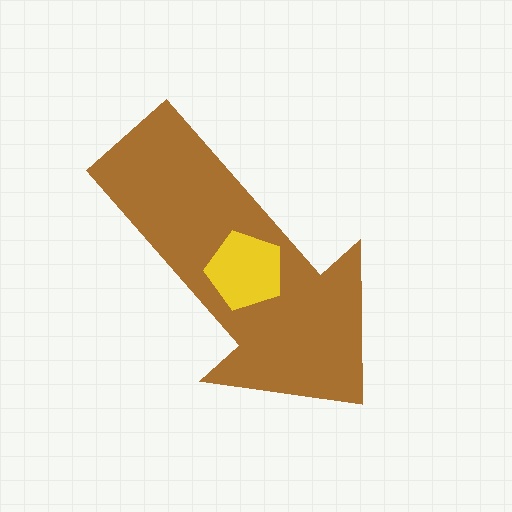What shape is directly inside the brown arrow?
The yellow pentagon.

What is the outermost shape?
The brown arrow.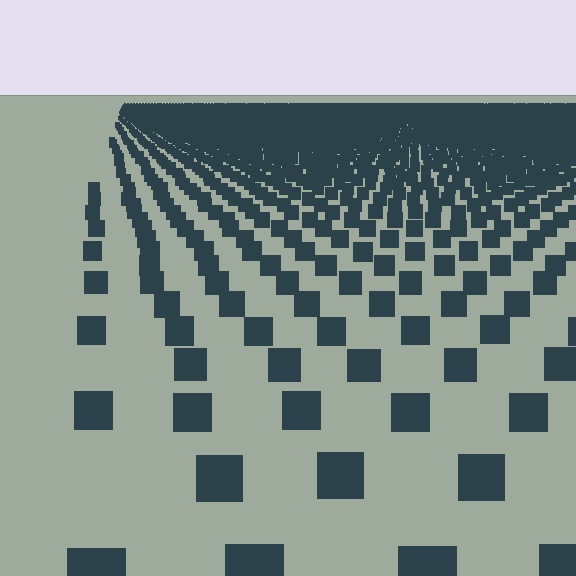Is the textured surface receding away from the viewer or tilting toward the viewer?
The surface is receding away from the viewer. Texture elements get smaller and denser toward the top.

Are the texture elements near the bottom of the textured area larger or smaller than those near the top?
Larger. Near the bottom, elements are closer to the viewer and appear at a bigger on-screen size.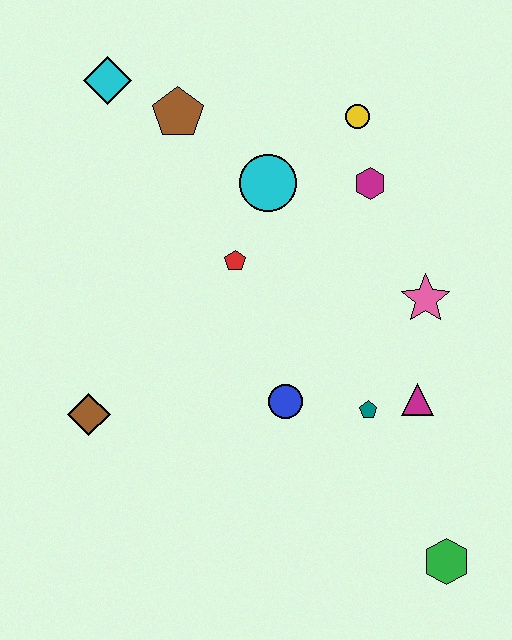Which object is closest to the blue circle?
The teal pentagon is closest to the blue circle.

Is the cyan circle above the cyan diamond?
No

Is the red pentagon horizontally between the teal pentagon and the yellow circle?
No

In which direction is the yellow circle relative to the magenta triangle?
The yellow circle is above the magenta triangle.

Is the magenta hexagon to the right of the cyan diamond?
Yes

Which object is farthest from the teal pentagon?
The cyan diamond is farthest from the teal pentagon.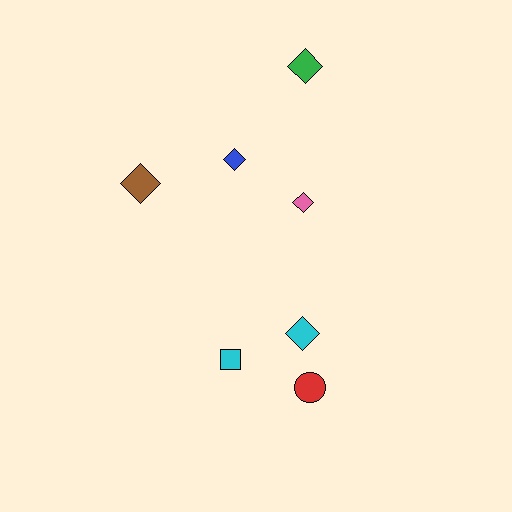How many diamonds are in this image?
There are 5 diamonds.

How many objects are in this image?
There are 7 objects.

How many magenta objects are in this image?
There are no magenta objects.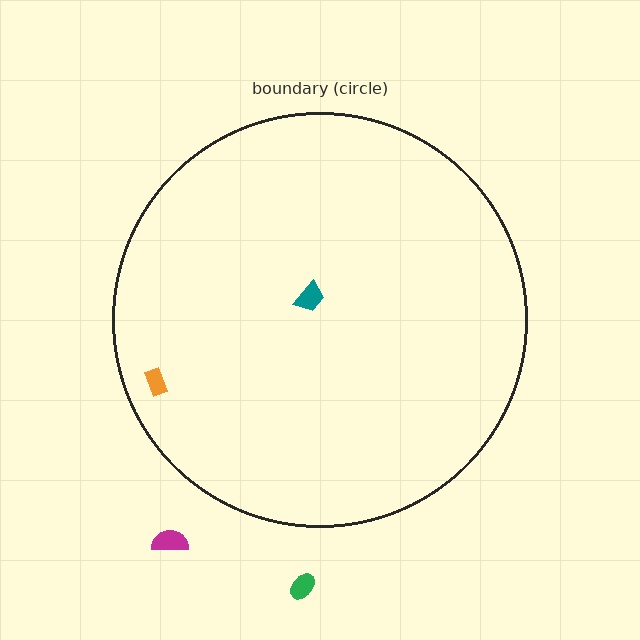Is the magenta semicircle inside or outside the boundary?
Outside.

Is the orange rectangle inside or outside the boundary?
Inside.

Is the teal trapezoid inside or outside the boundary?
Inside.